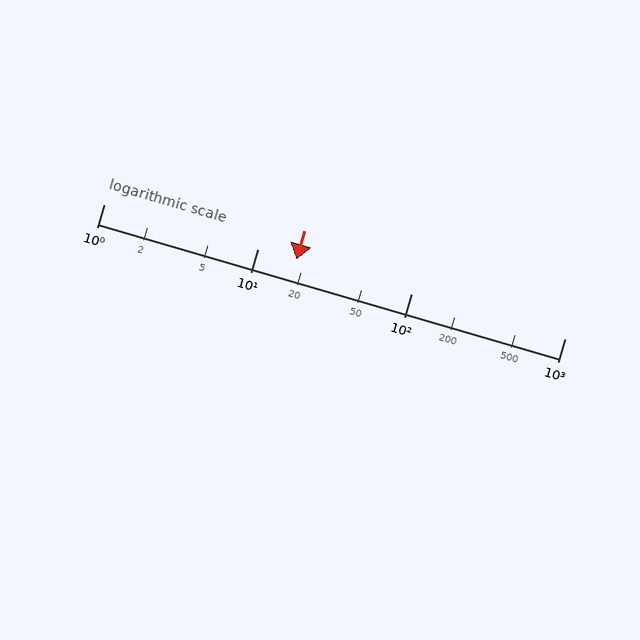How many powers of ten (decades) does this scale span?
The scale spans 3 decades, from 1 to 1000.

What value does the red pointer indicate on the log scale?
The pointer indicates approximately 18.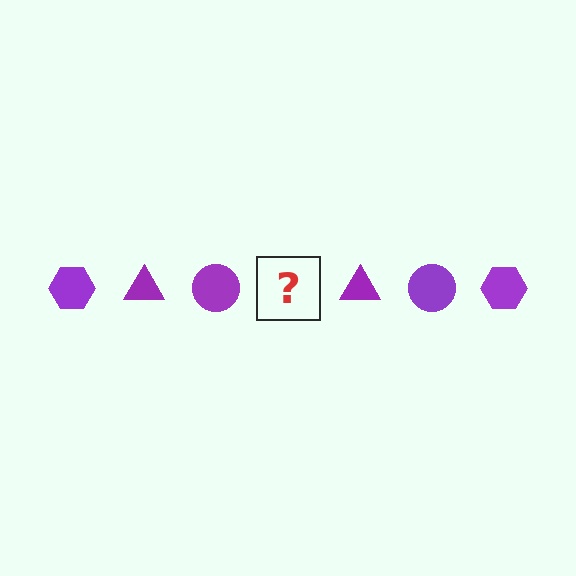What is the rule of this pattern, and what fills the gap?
The rule is that the pattern cycles through hexagon, triangle, circle shapes in purple. The gap should be filled with a purple hexagon.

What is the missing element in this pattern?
The missing element is a purple hexagon.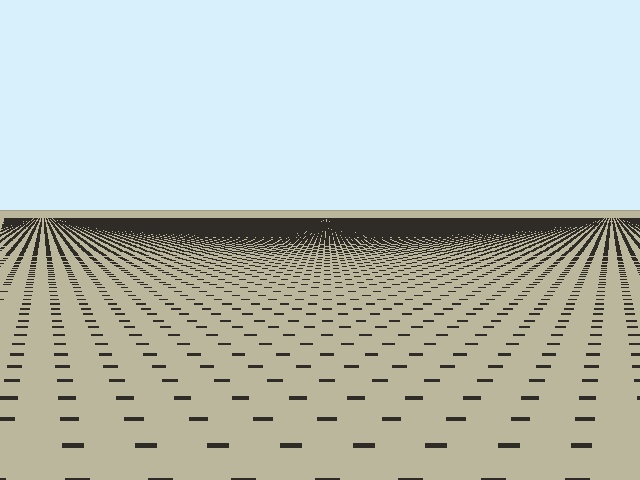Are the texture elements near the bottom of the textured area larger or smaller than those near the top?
Larger. Near the bottom, elements are closer to the viewer and appear at a bigger on-screen size.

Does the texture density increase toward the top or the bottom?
Density increases toward the top.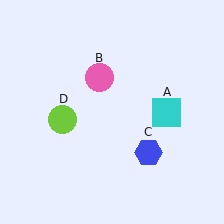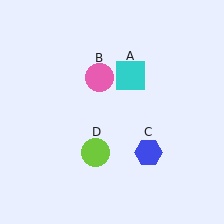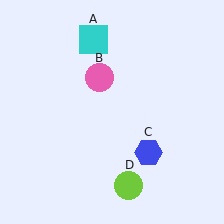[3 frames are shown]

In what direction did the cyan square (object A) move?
The cyan square (object A) moved up and to the left.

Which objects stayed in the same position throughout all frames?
Pink circle (object B) and blue hexagon (object C) remained stationary.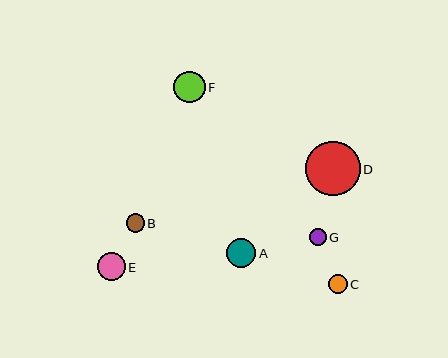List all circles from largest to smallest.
From largest to smallest: D, F, A, E, C, B, G.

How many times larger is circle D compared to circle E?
Circle D is approximately 2.0 times the size of circle E.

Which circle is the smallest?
Circle G is the smallest with a size of approximately 16 pixels.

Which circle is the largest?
Circle D is the largest with a size of approximately 55 pixels.